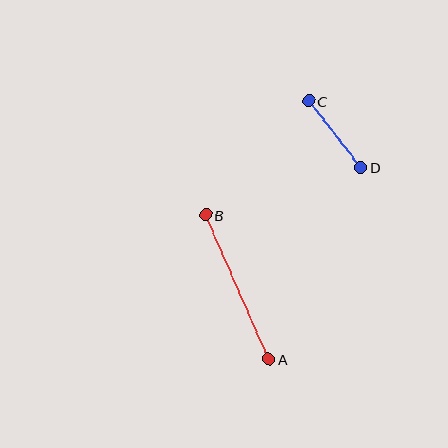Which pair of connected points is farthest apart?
Points A and B are farthest apart.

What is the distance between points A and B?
The distance is approximately 158 pixels.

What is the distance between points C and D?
The distance is approximately 84 pixels.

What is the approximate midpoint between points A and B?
The midpoint is at approximately (237, 287) pixels.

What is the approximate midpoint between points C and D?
The midpoint is at approximately (335, 134) pixels.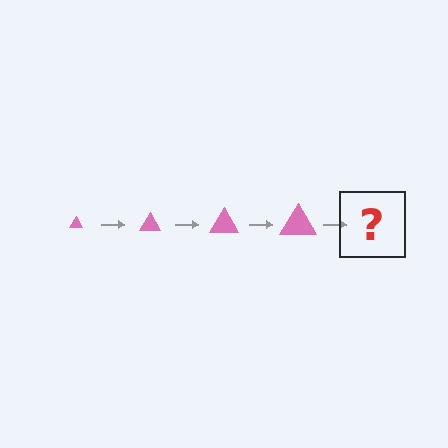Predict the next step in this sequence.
The next step is a pink triangle, larger than the previous one.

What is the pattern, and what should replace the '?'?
The pattern is that the triangle gets progressively larger each step. The '?' should be a pink triangle, larger than the previous one.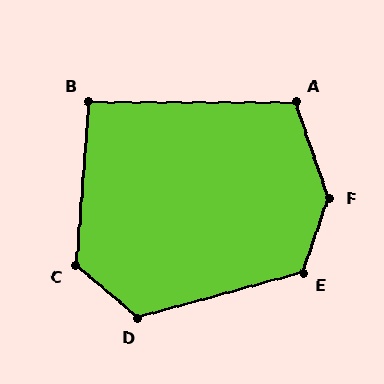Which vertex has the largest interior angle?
F, at approximately 142 degrees.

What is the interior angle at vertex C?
Approximately 126 degrees (obtuse).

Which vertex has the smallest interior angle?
B, at approximately 94 degrees.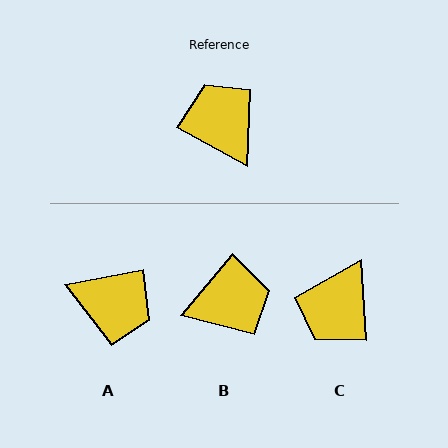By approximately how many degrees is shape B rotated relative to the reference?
Approximately 102 degrees clockwise.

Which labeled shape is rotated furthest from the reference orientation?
A, about 141 degrees away.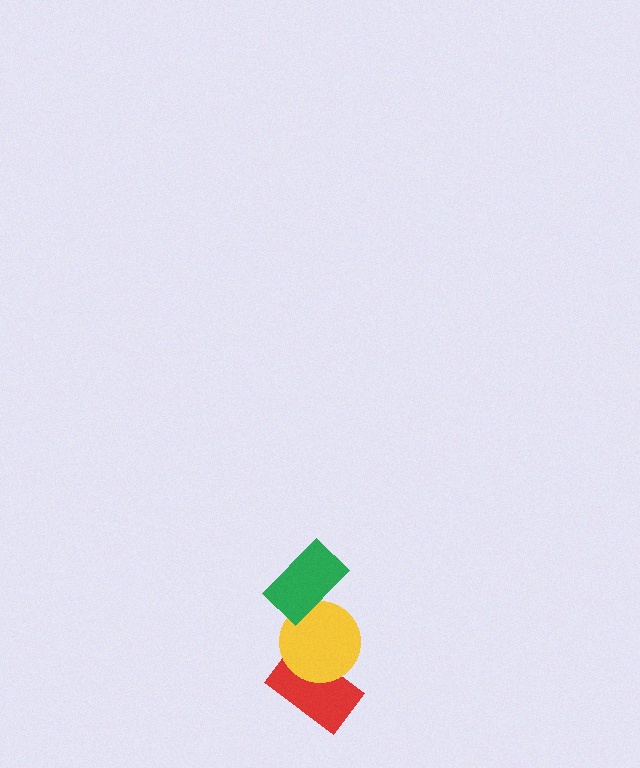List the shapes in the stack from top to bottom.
From top to bottom: the green rectangle, the yellow circle, the red rectangle.